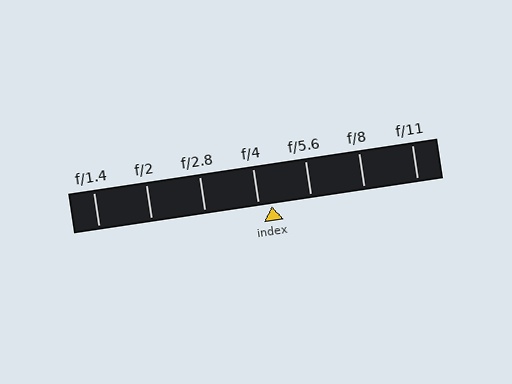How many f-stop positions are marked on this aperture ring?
There are 7 f-stop positions marked.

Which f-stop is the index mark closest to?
The index mark is closest to f/4.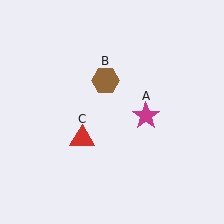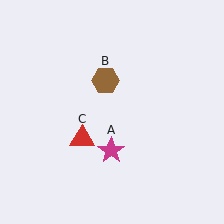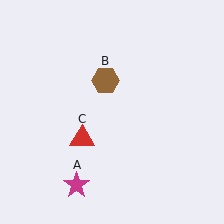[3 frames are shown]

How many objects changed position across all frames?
1 object changed position: magenta star (object A).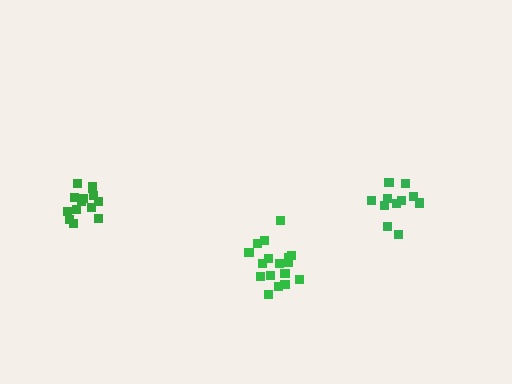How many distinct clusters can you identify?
There are 3 distinct clusters.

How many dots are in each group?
Group 1: 11 dots, Group 2: 14 dots, Group 3: 17 dots (42 total).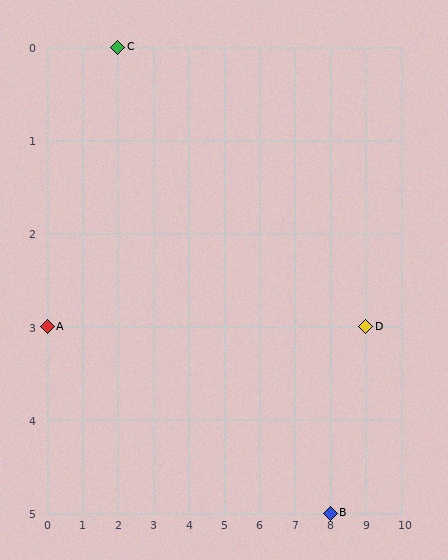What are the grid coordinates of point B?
Point B is at grid coordinates (8, 5).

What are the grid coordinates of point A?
Point A is at grid coordinates (0, 3).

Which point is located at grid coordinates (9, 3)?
Point D is at (9, 3).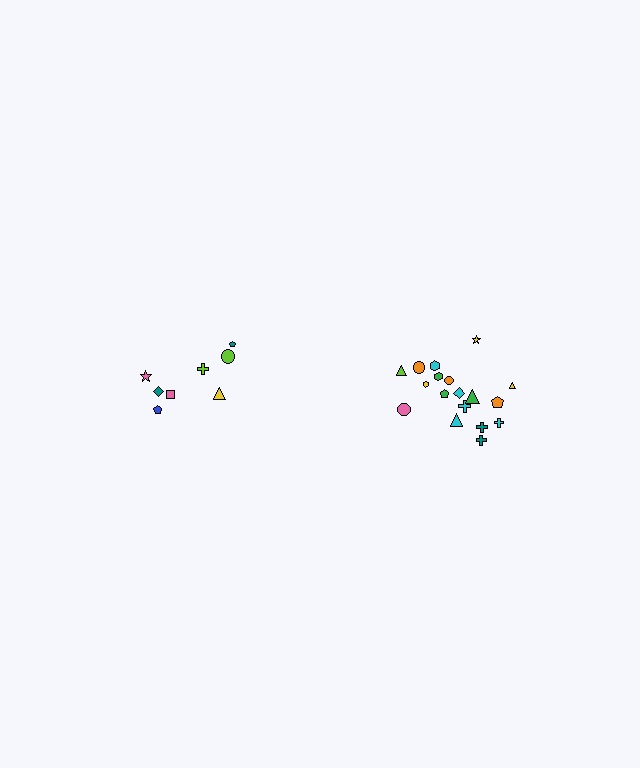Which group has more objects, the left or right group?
The right group.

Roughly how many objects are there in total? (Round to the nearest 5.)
Roughly 25 objects in total.